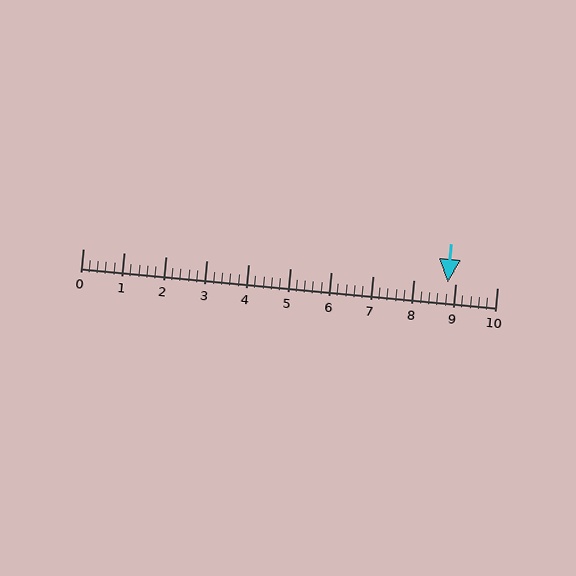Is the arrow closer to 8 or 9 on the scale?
The arrow is closer to 9.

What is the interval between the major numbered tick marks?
The major tick marks are spaced 1 units apart.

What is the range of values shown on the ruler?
The ruler shows values from 0 to 10.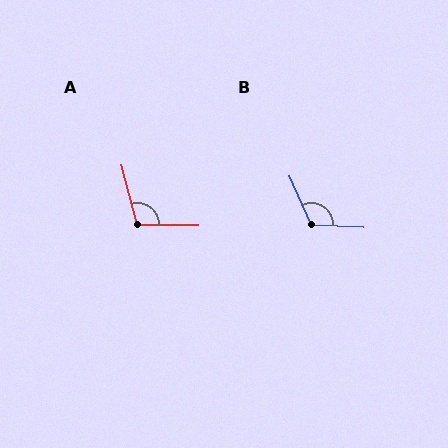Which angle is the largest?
B, at approximately 117 degrees.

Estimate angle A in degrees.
Approximately 105 degrees.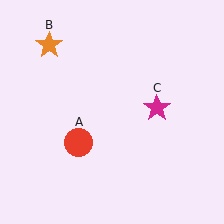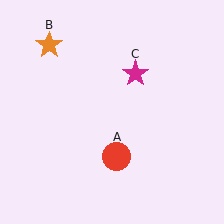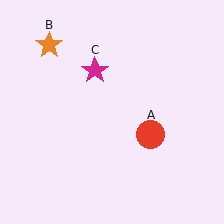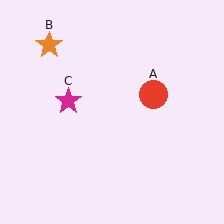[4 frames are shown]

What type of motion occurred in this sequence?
The red circle (object A), magenta star (object C) rotated counterclockwise around the center of the scene.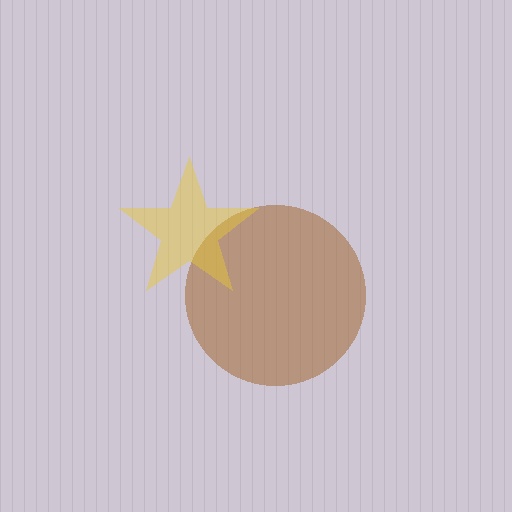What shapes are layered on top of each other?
The layered shapes are: a brown circle, a yellow star.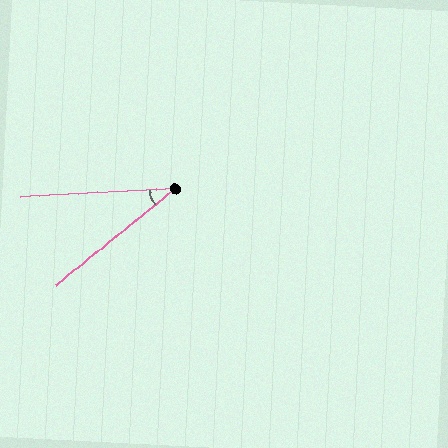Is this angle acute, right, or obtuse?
It is acute.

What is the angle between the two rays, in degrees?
Approximately 36 degrees.